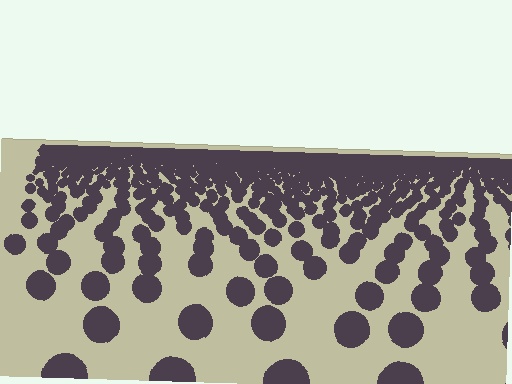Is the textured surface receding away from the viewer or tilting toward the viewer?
The surface is receding away from the viewer. Texture elements get smaller and denser toward the top.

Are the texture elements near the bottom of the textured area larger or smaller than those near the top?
Larger. Near the bottom, elements are closer to the viewer and appear at a bigger on-screen size.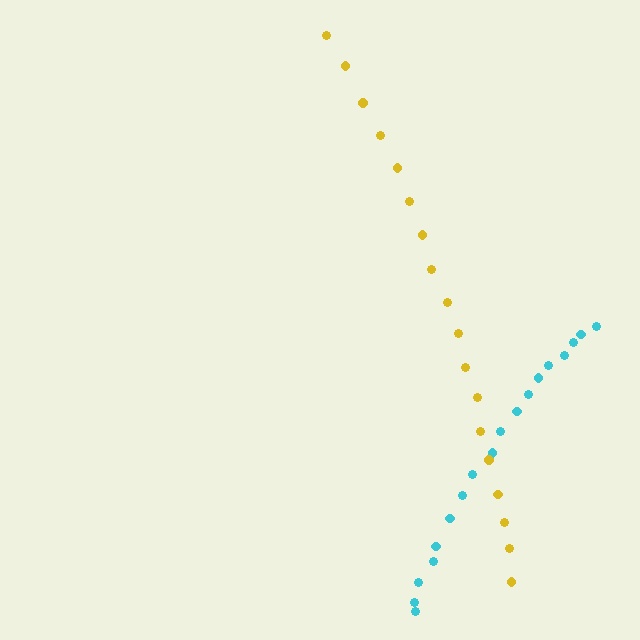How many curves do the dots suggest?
There are 2 distinct paths.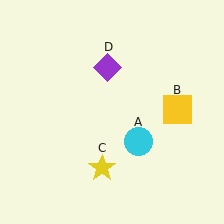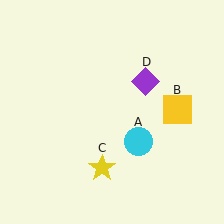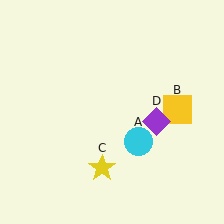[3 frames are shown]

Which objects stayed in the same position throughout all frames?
Cyan circle (object A) and yellow square (object B) and yellow star (object C) remained stationary.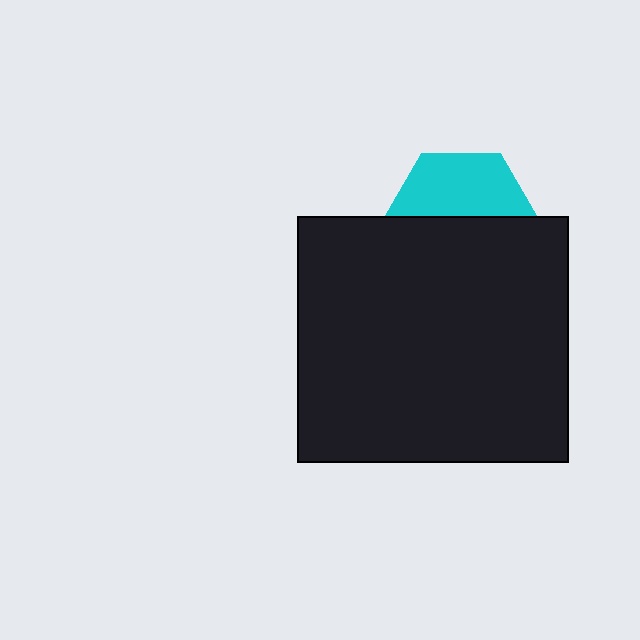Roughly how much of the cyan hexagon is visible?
A small part of it is visible (roughly 43%).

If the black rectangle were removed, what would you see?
You would see the complete cyan hexagon.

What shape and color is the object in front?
The object in front is a black rectangle.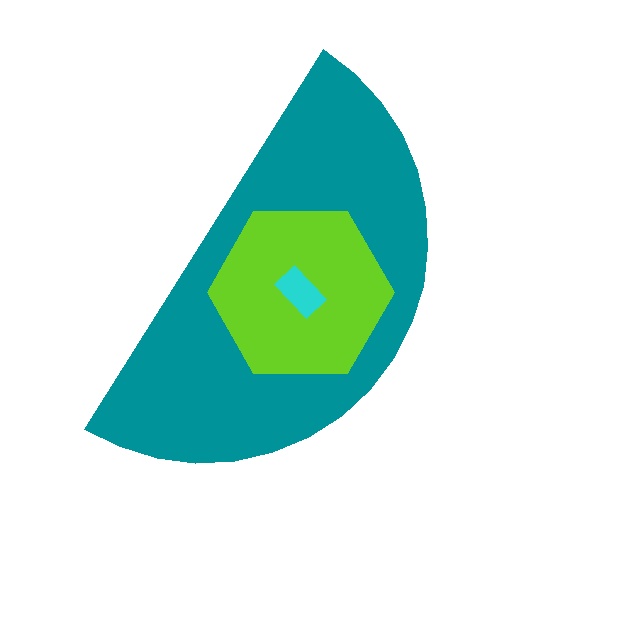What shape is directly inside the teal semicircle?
The lime hexagon.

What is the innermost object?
The cyan rectangle.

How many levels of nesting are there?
3.